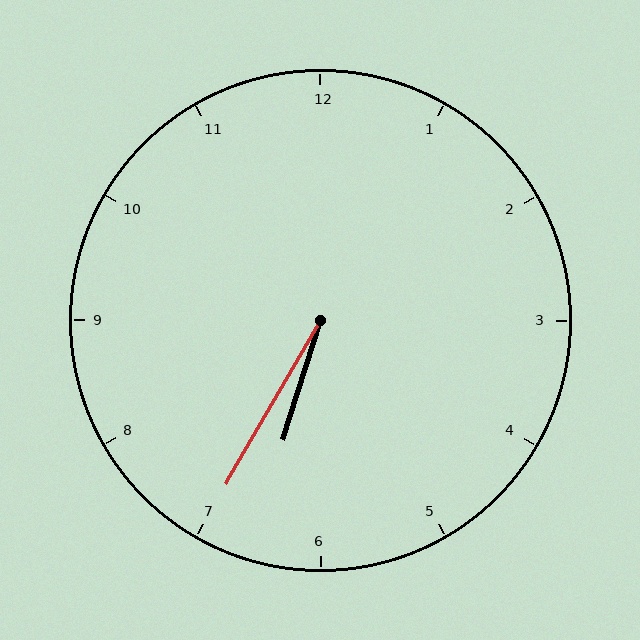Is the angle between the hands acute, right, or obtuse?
It is acute.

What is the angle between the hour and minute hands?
Approximately 12 degrees.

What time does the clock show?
6:35.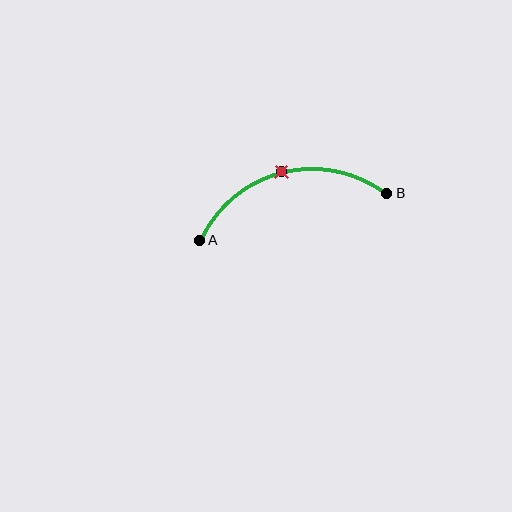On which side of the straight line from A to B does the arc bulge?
The arc bulges above the straight line connecting A and B.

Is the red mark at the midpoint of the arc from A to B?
Yes. The red mark lies on the arc at equal arc-length from both A and B — it is the arc midpoint.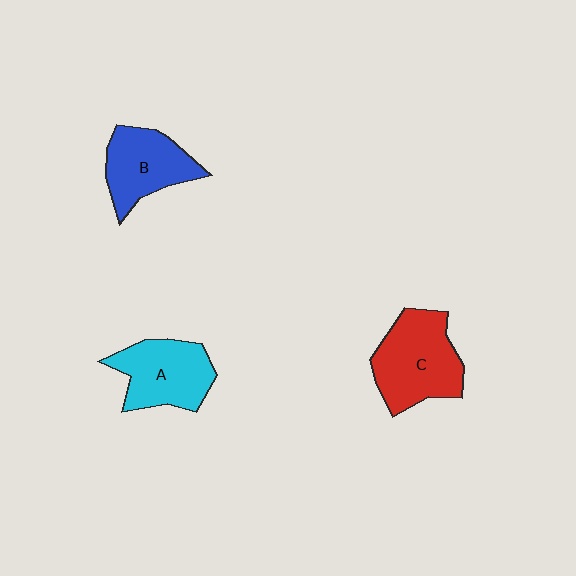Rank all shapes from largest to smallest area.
From largest to smallest: C (red), A (cyan), B (blue).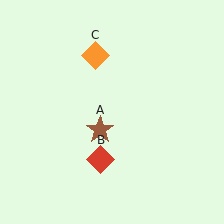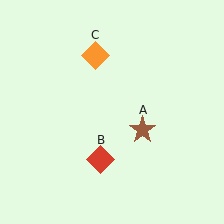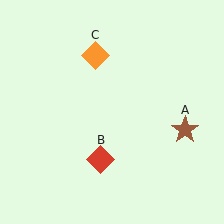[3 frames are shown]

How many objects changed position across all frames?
1 object changed position: brown star (object A).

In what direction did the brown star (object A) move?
The brown star (object A) moved right.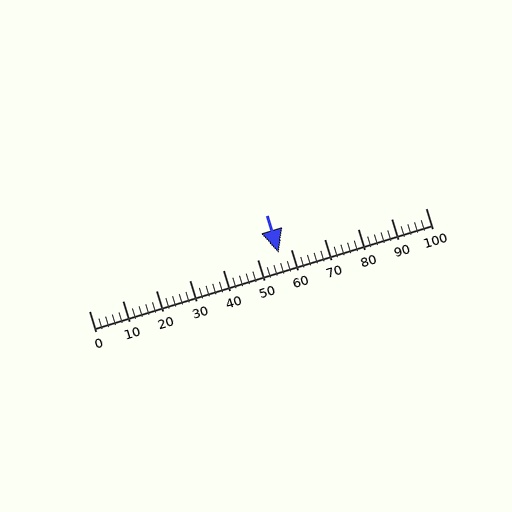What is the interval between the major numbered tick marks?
The major tick marks are spaced 10 units apart.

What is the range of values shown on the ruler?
The ruler shows values from 0 to 100.